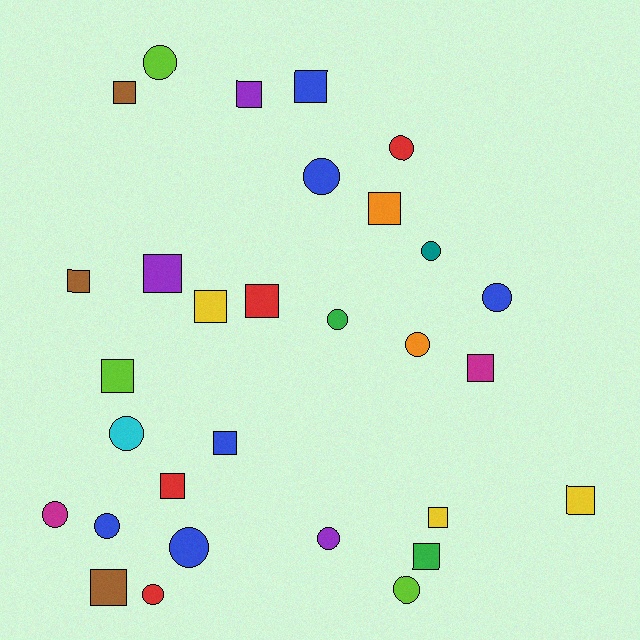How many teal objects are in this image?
There is 1 teal object.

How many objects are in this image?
There are 30 objects.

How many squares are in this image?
There are 16 squares.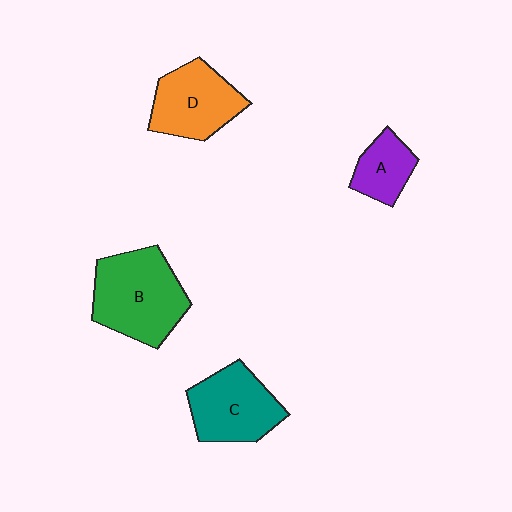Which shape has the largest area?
Shape B (green).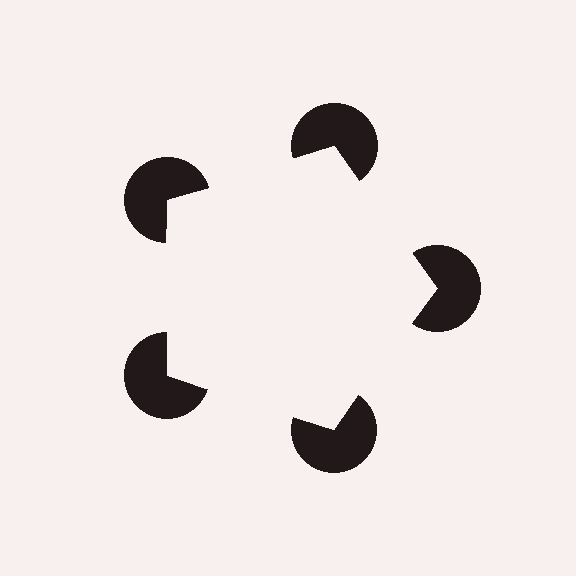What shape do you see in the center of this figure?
An illusory pentagon — its edges are inferred from the aligned wedge cuts in the pac-man discs, not physically drawn.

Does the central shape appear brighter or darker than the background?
It typically appears slightly brighter than the background, even though no actual brightness change is drawn.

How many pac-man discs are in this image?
There are 5 — one at each vertex of the illusory pentagon.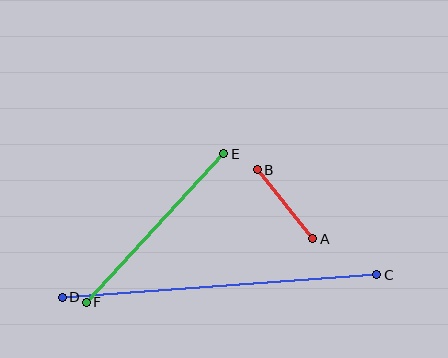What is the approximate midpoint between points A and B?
The midpoint is at approximately (285, 204) pixels.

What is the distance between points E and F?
The distance is approximately 202 pixels.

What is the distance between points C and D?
The distance is approximately 315 pixels.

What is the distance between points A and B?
The distance is approximately 89 pixels.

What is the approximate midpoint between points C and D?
The midpoint is at approximately (220, 286) pixels.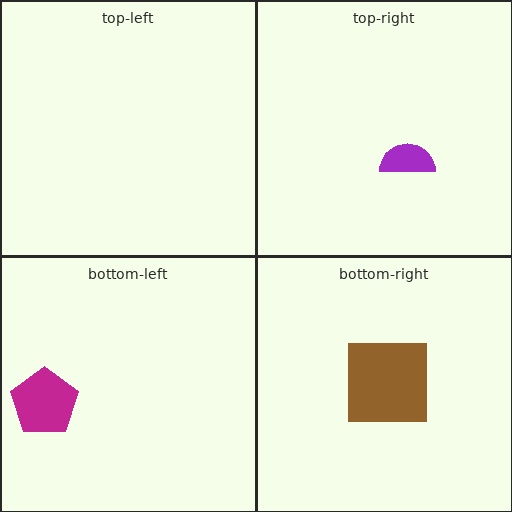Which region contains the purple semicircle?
The top-right region.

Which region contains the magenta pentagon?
The bottom-left region.